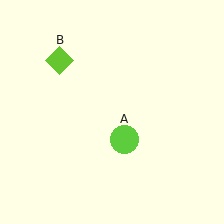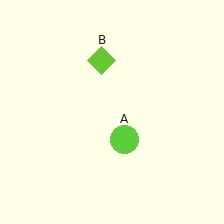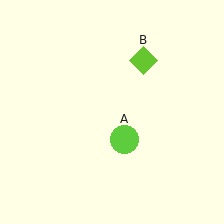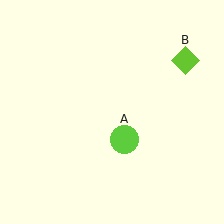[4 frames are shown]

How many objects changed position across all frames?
1 object changed position: lime diamond (object B).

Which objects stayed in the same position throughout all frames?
Lime circle (object A) remained stationary.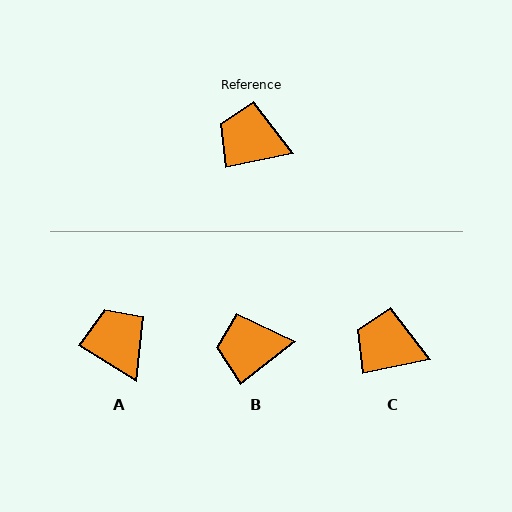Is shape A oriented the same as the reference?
No, it is off by about 43 degrees.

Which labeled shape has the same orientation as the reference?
C.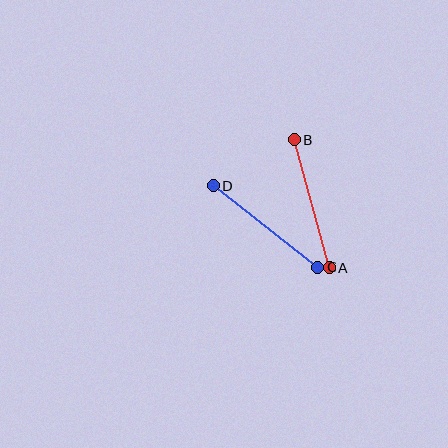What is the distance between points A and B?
The distance is approximately 132 pixels.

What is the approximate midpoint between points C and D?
The midpoint is at approximately (265, 227) pixels.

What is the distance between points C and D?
The distance is approximately 133 pixels.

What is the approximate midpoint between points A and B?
The midpoint is at approximately (312, 204) pixels.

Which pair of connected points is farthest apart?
Points C and D are farthest apart.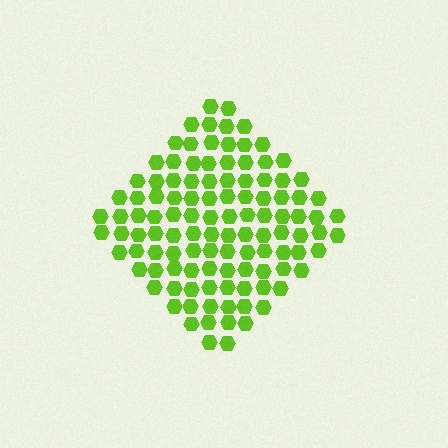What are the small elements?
The small elements are hexagons.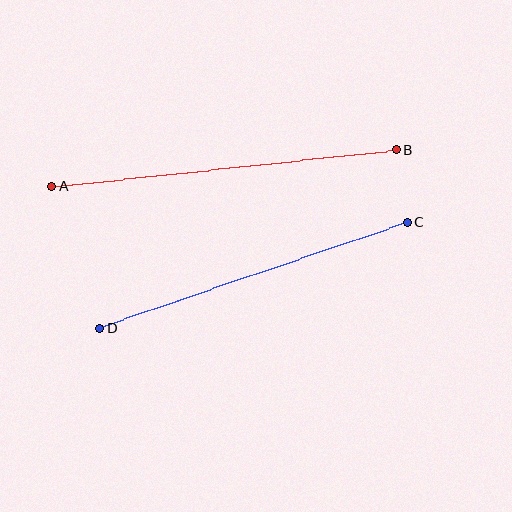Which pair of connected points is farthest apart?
Points A and B are farthest apart.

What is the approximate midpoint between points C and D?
The midpoint is at approximately (253, 275) pixels.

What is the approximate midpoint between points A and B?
The midpoint is at approximately (224, 168) pixels.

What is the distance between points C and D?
The distance is approximately 325 pixels.